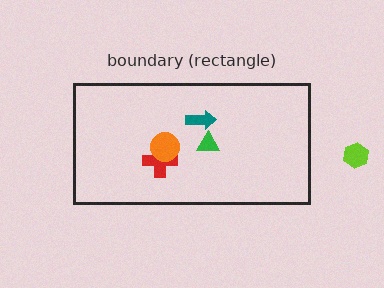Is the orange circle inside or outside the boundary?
Inside.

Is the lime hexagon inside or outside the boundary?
Outside.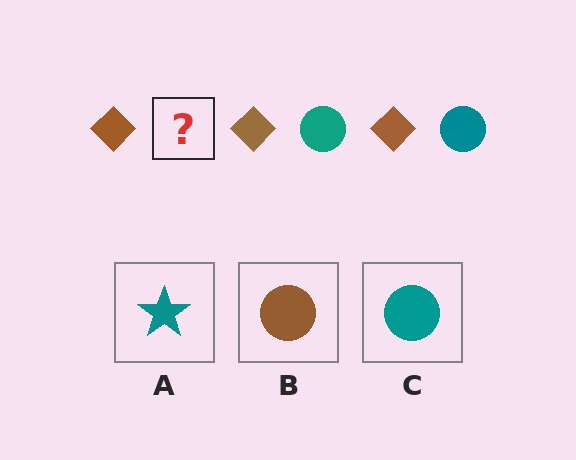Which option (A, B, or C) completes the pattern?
C.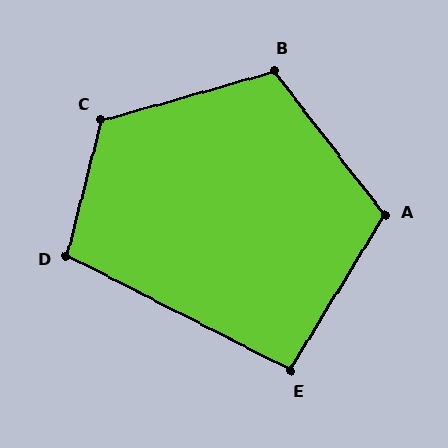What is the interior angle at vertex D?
Approximately 103 degrees (obtuse).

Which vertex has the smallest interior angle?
E, at approximately 94 degrees.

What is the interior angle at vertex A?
Approximately 111 degrees (obtuse).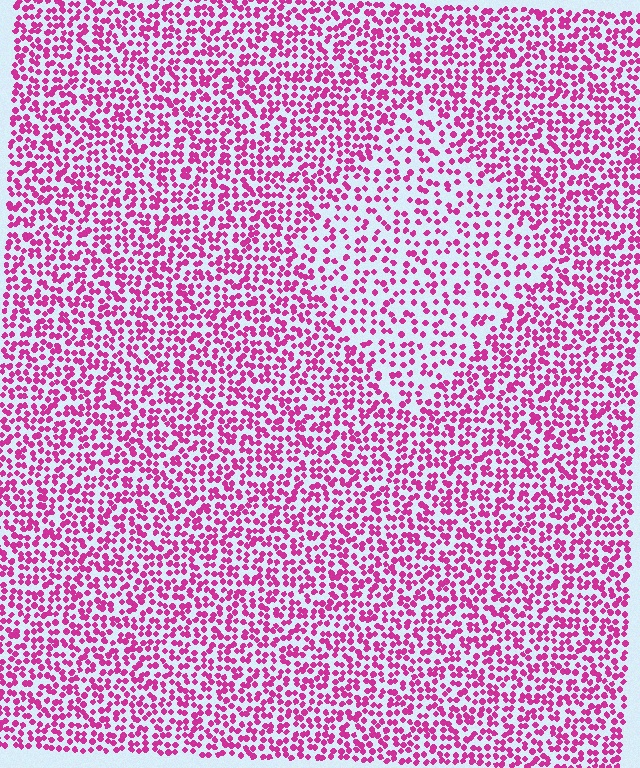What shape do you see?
I see a diamond.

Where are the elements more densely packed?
The elements are more densely packed outside the diamond boundary.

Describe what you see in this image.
The image contains small magenta elements arranged at two different densities. A diamond-shaped region is visible where the elements are less densely packed than the surrounding area.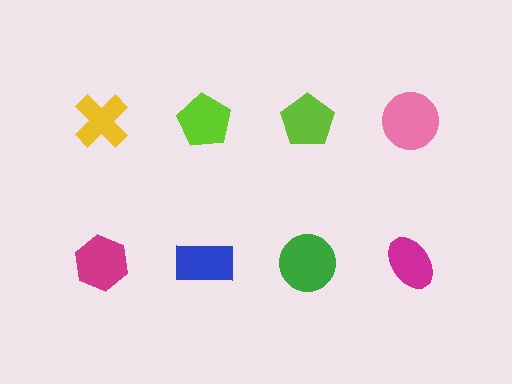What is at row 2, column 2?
A blue rectangle.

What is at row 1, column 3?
A lime pentagon.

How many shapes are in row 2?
4 shapes.